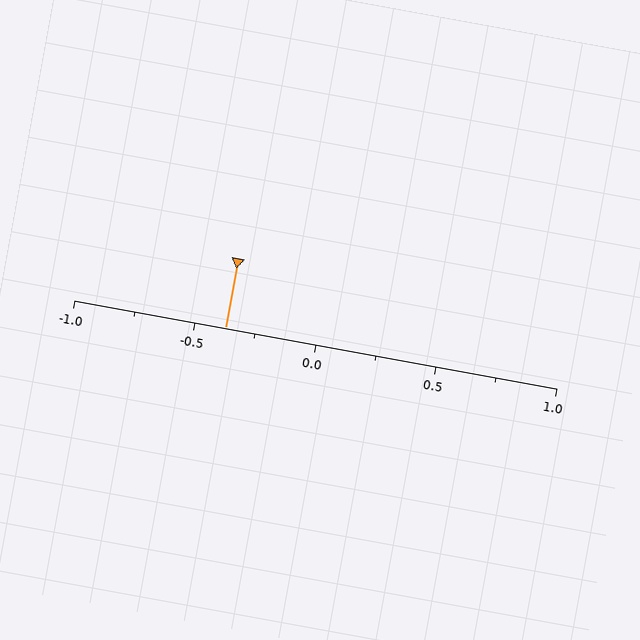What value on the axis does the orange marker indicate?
The marker indicates approximately -0.38.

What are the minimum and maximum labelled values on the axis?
The axis runs from -1.0 to 1.0.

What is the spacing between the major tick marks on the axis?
The major ticks are spaced 0.5 apart.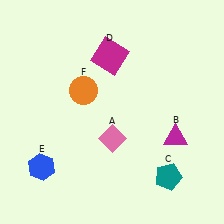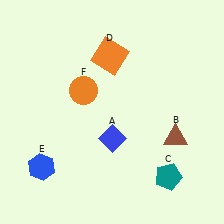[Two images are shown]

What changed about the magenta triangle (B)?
In Image 1, B is magenta. In Image 2, it changed to brown.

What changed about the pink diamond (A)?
In Image 1, A is pink. In Image 2, it changed to blue.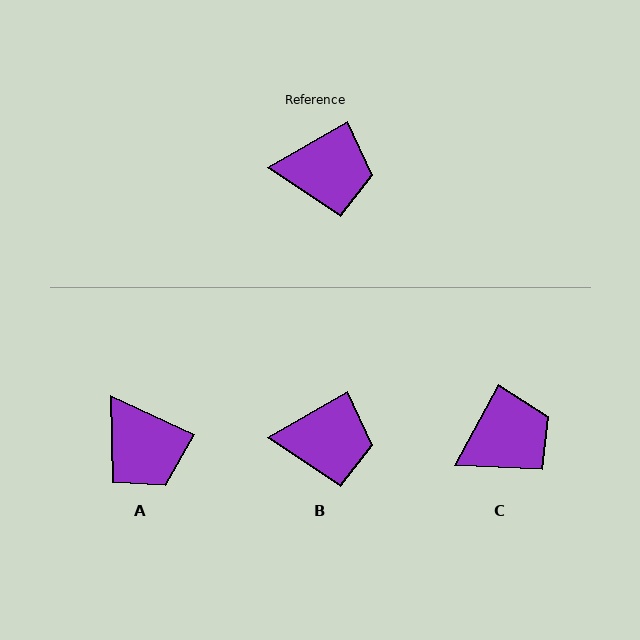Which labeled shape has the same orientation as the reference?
B.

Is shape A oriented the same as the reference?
No, it is off by about 55 degrees.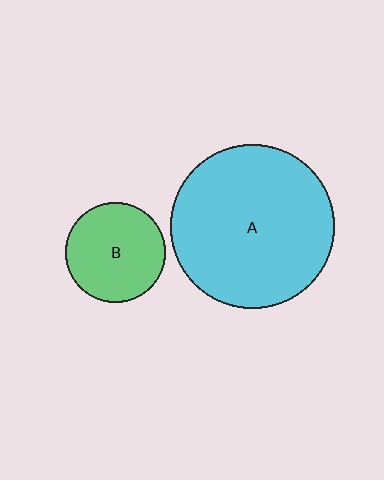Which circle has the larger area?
Circle A (cyan).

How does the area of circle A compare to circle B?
Approximately 2.7 times.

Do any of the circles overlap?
No, none of the circles overlap.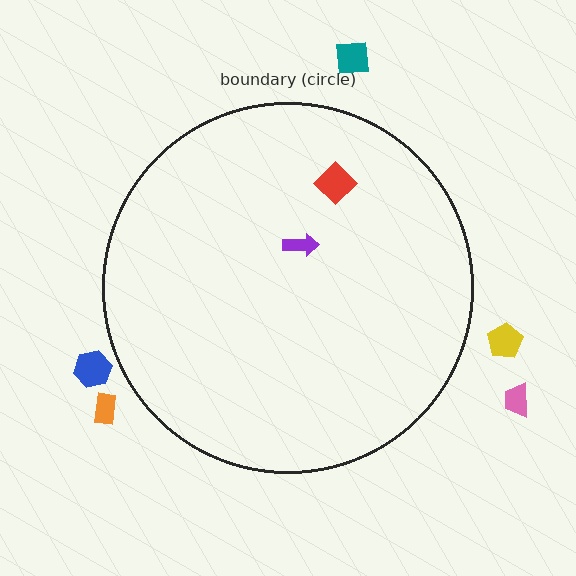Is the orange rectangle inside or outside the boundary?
Outside.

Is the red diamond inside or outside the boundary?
Inside.